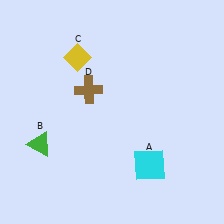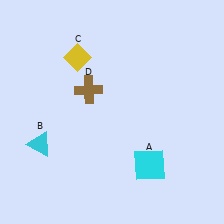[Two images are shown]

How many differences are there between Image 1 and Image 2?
There is 1 difference between the two images.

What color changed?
The triangle (B) changed from green in Image 1 to cyan in Image 2.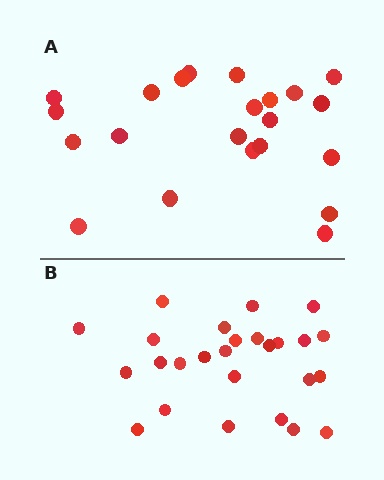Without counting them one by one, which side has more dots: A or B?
Region B (the bottom region) has more dots.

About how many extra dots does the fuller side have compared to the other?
Region B has about 4 more dots than region A.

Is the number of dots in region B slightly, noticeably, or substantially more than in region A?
Region B has only slightly more — the two regions are fairly close. The ratio is roughly 1.2 to 1.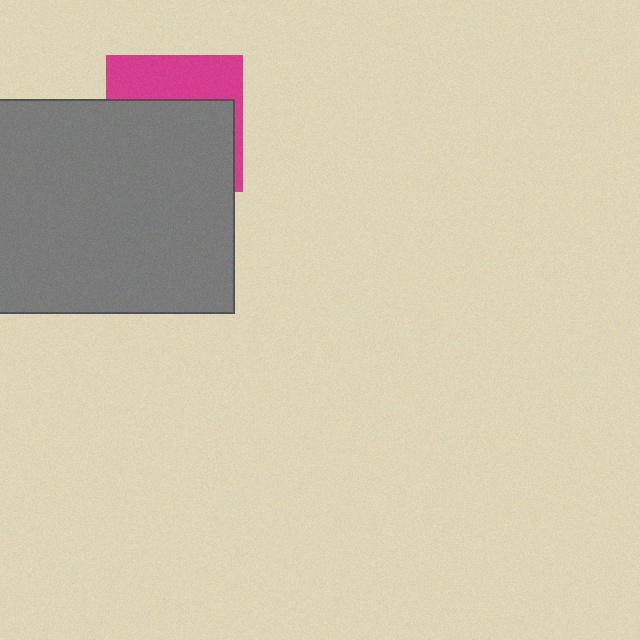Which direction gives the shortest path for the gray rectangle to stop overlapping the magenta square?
Moving down gives the shortest separation.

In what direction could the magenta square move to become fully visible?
The magenta square could move up. That would shift it out from behind the gray rectangle entirely.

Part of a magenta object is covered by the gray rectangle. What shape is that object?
It is a square.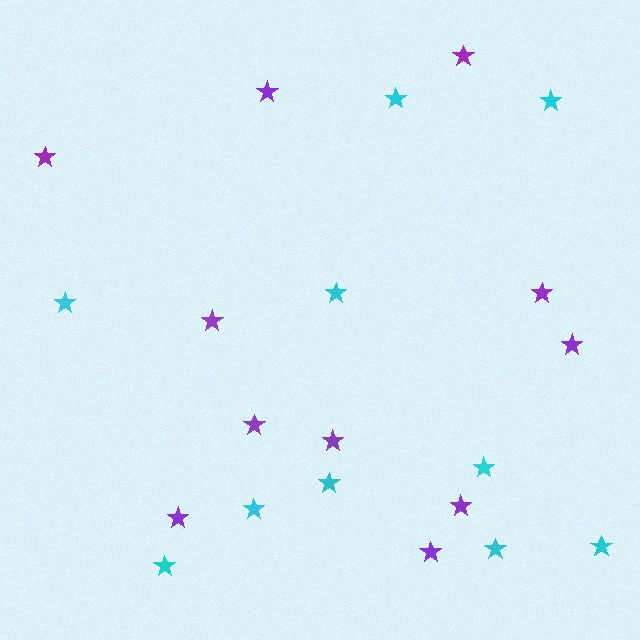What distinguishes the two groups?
There are 2 groups: one group of purple stars (11) and one group of cyan stars (10).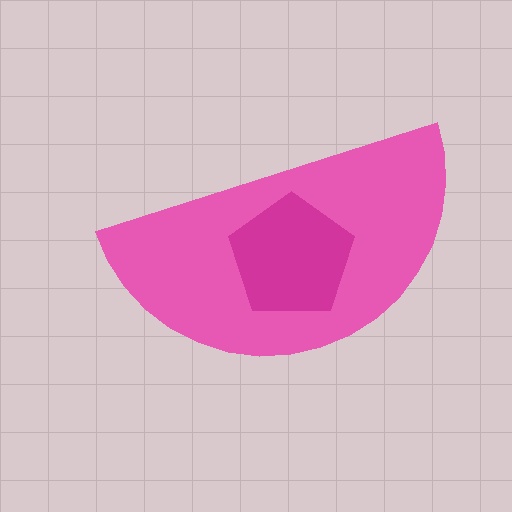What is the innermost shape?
The magenta pentagon.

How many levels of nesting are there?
2.